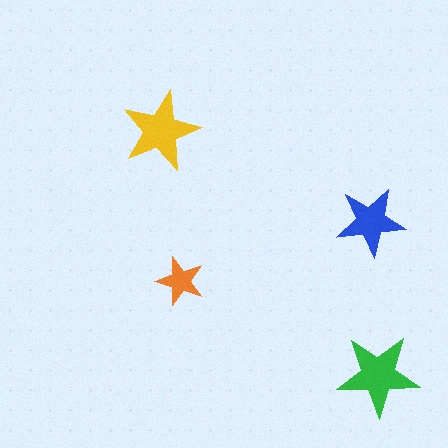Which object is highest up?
The yellow star is topmost.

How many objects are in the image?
There are 4 objects in the image.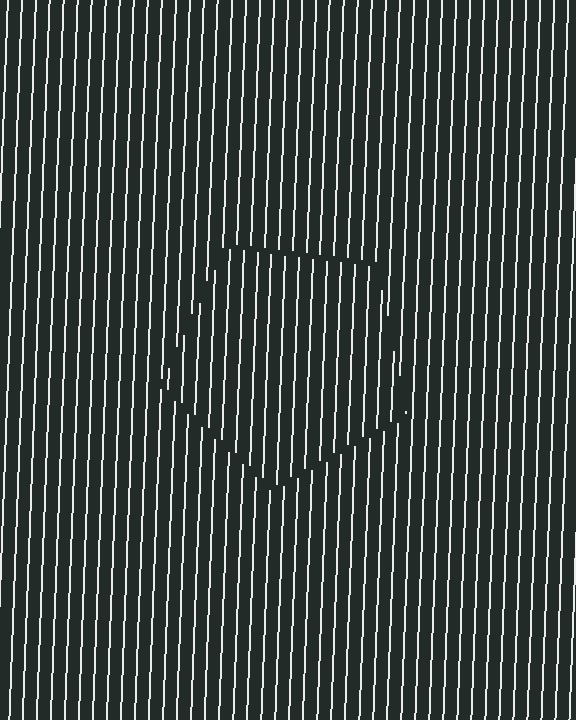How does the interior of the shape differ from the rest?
The interior of the shape contains the same grating, shifted by half a period — the contour is defined by the phase discontinuity where line-ends from the inner and outer gratings abut.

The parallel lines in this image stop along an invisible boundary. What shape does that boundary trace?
An illusory pentagon. The interior of the shape contains the same grating, shifted by half a period — the contour is defined by the phase discontinuity where line-ends from the inner and outer gratings abut.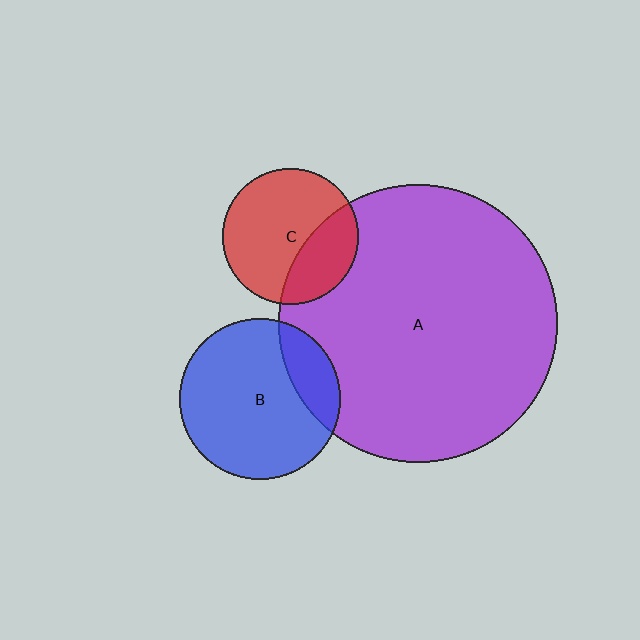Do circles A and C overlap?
Yes.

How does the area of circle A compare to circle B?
Approximately 3.0 times.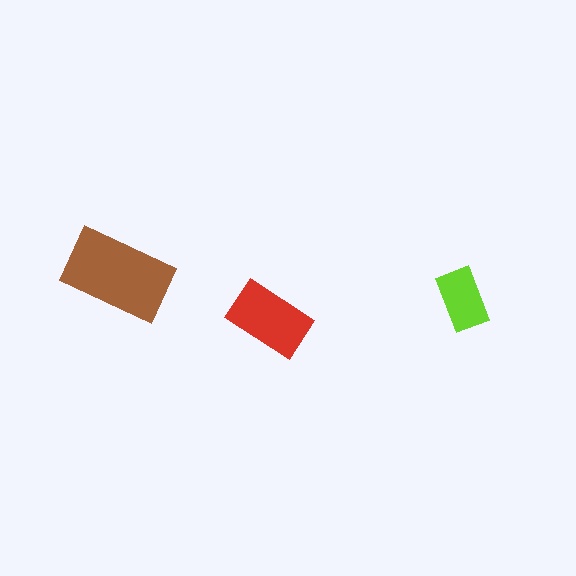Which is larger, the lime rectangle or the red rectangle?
The red one.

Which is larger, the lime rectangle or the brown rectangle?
The brown one.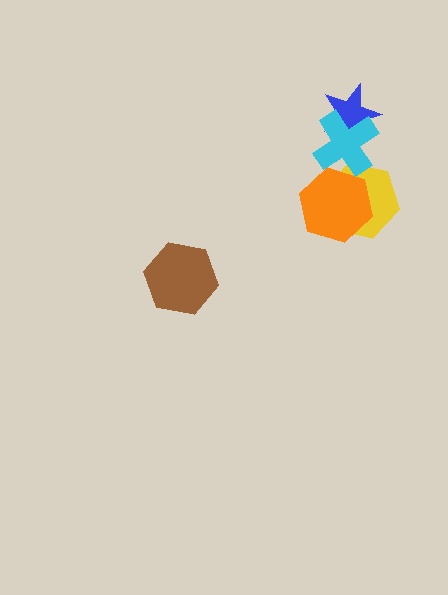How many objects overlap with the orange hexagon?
2 objects overlap with the orange hexagon.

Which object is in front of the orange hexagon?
The cyan cross is in front of the orange hexagon.